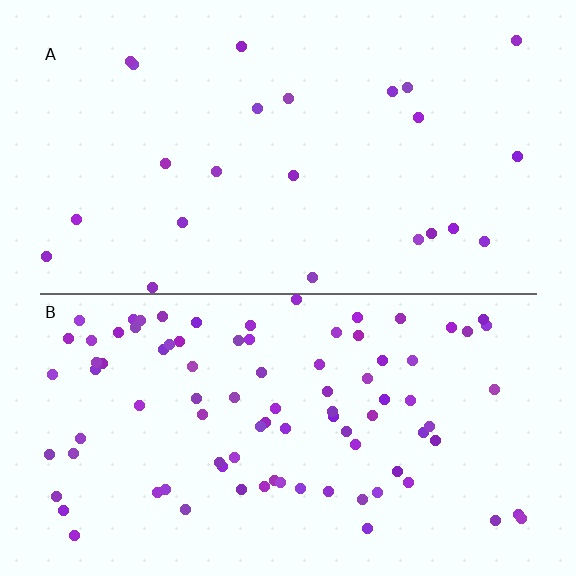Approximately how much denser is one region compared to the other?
Approximately 3.8× — region B over region A.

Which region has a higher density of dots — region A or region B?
B (the bottom).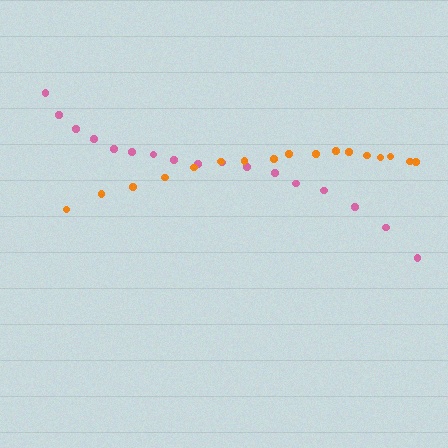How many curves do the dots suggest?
There are 2 distinct paths.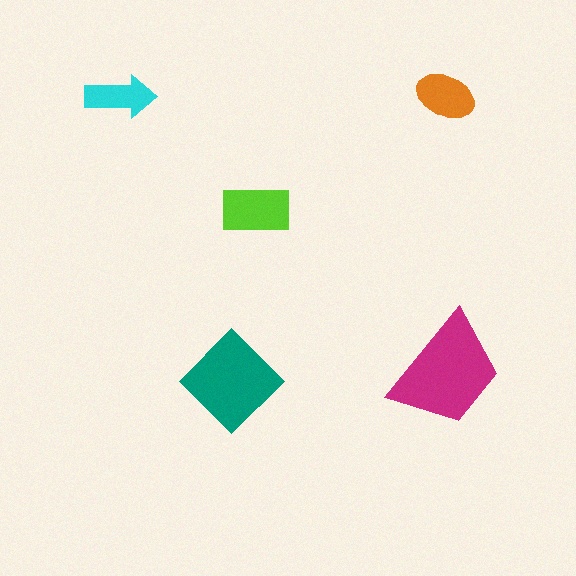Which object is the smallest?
The cyan arrow.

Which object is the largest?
The magenta trapezoid.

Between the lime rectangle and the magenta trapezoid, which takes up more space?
The magenta trapezoid.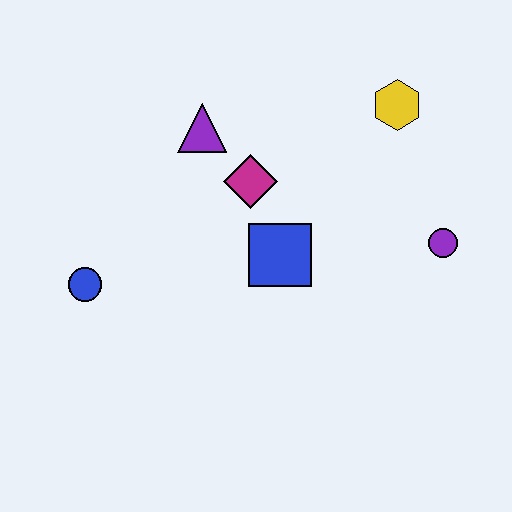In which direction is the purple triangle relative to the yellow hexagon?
The purple triangle is to the left of the yellow hexagon.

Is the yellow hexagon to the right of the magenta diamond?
Yes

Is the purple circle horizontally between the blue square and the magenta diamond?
No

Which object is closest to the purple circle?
The yellow hexagon is closest to the purple circle.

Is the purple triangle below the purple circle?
No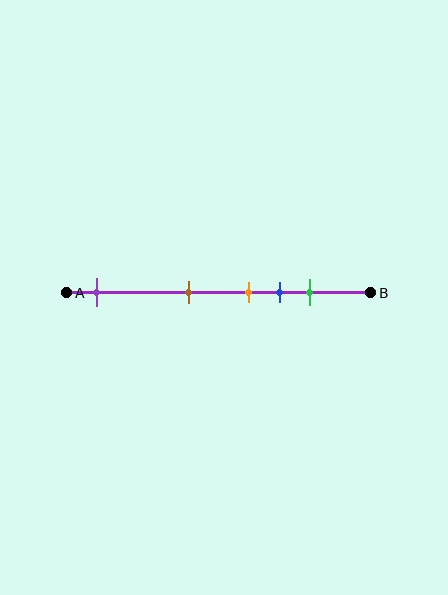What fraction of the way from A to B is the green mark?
The green mark is approximately 80% (0.8) of the way from A to B.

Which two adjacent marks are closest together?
The orange and blue marks are the closest adjacent pair.